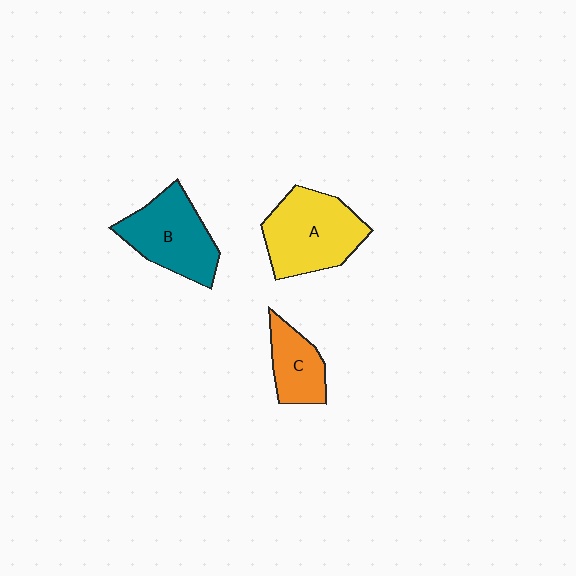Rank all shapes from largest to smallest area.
From largest to smallest: A (yellow), B (teal), C (orange).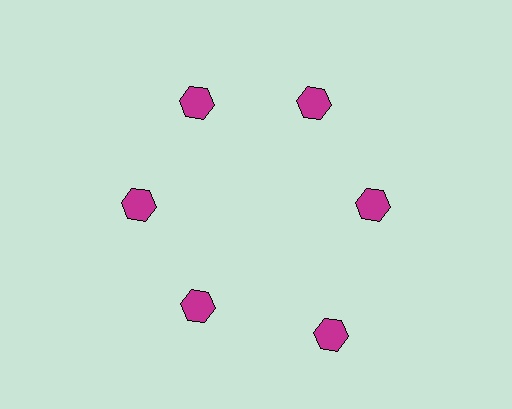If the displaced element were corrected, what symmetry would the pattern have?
It would have 6-fold rotational symmetry — the pattern would map onto itself every 60 degrees.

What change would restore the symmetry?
The symmetry would be restored by moving it inward, back onto the ring so that all 6 hexagons sit at equal angles and equal distance from the center.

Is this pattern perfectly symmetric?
No. The 6 magenta hexagons are arranged in a ring, but one element near the 5 o'clock position is pushed outward from the center, breaking the 6-fold rotational symmetry.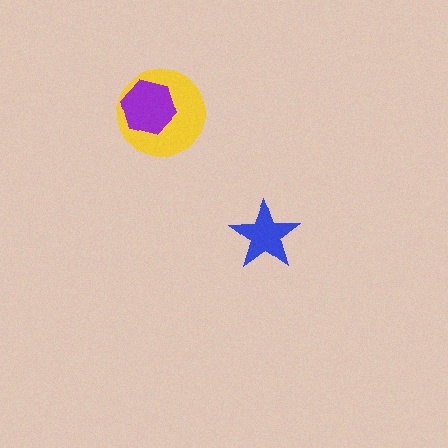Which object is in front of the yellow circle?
The purple hexagon is in front of the yellow circle.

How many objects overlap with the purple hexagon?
1 object overlaps with the purple hexagon.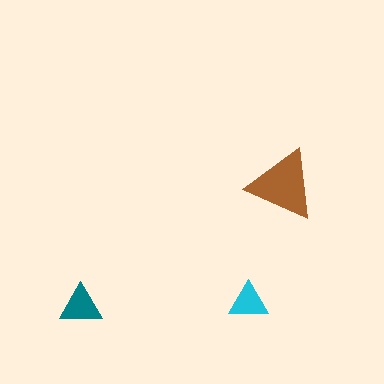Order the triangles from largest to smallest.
the brown one, the teal one, the cyan one.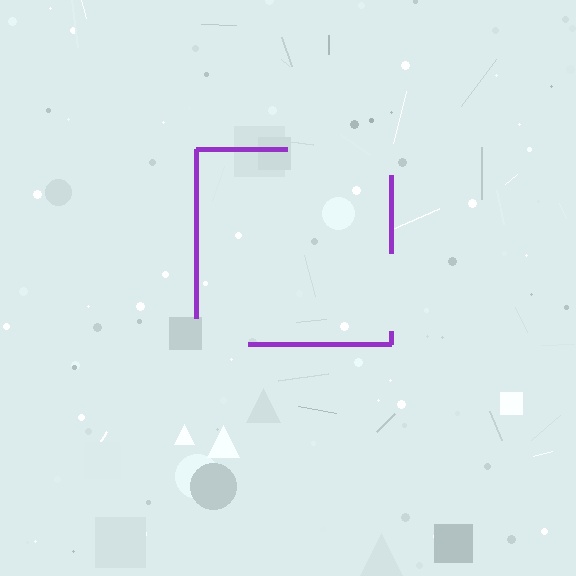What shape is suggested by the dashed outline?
The dashed outline suggests a square.